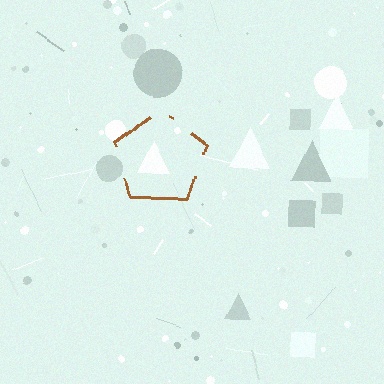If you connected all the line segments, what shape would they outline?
They would outline a pentagon.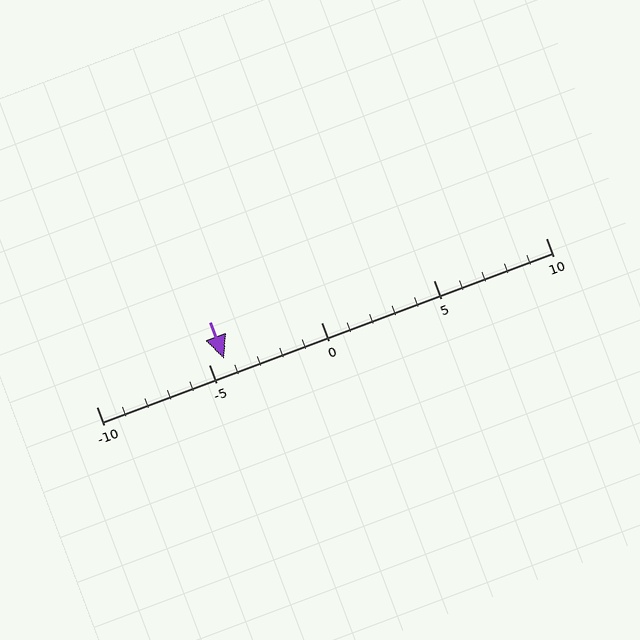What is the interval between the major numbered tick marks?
The major tick marks are spaced 5 units apart.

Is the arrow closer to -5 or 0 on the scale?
The arrow is closer to -5.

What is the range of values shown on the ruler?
The ruler shows values from -10 to 10.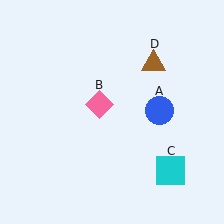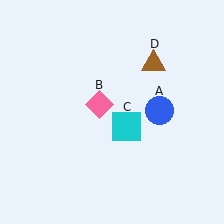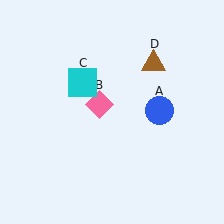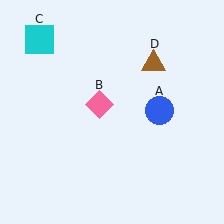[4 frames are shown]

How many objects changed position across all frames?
1 object changed position: cyan square (object C).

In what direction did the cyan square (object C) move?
The cyan square (object C) moved up and to the left.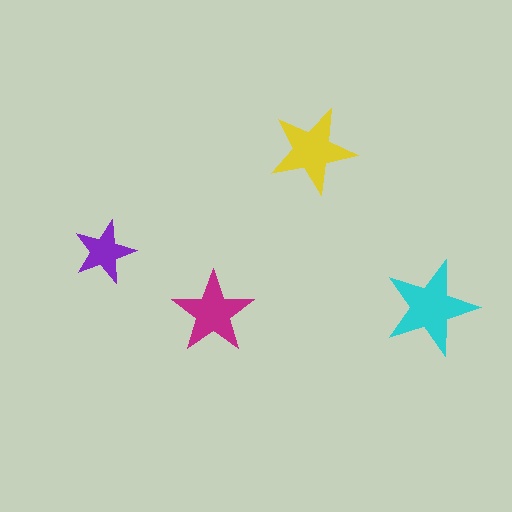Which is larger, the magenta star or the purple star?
The magenta one.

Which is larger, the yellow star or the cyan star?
The cyan one.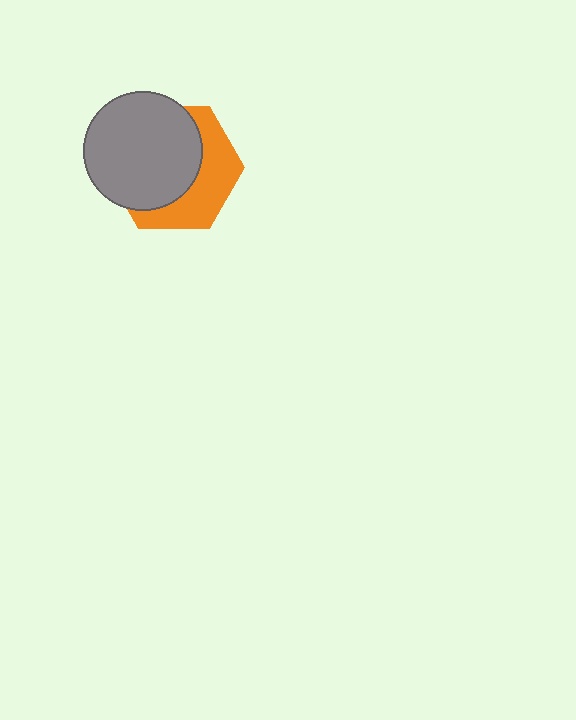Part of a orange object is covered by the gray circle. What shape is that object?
It is a hexagon.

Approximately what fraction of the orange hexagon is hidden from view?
Roughly 59% of the orange hexagon is hidden behind the gray circle.